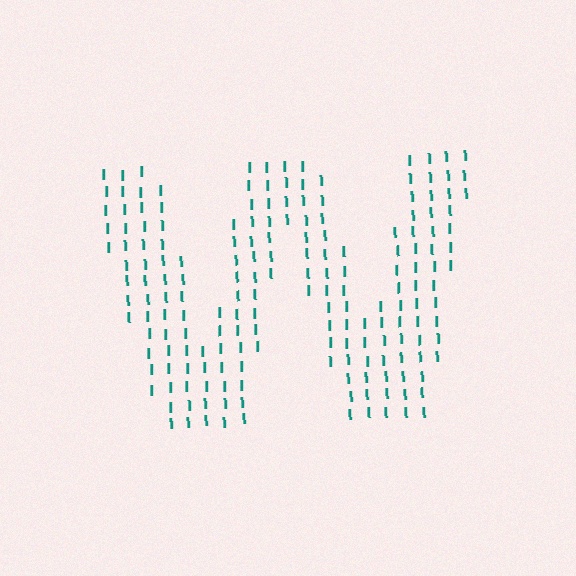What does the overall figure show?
The overall figure shows the letter W.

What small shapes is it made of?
It is made of small letter I's.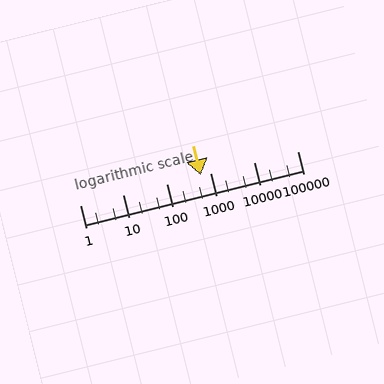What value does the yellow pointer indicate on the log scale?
The pointer indicates approximately 610.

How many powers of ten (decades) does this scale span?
The scale spans 5 decades, from 1 to 100000.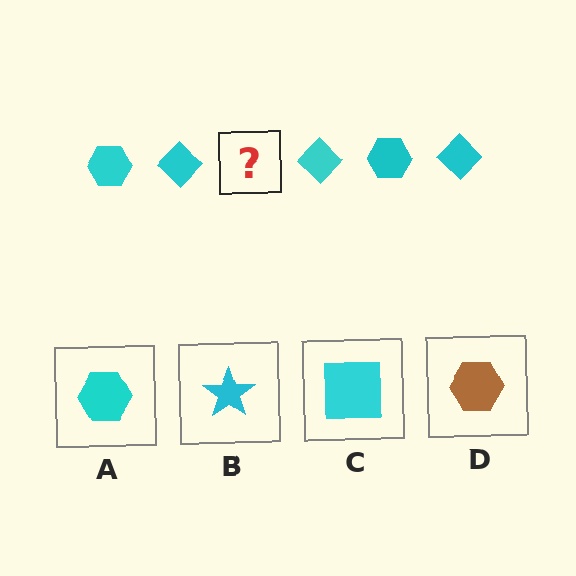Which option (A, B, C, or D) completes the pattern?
A.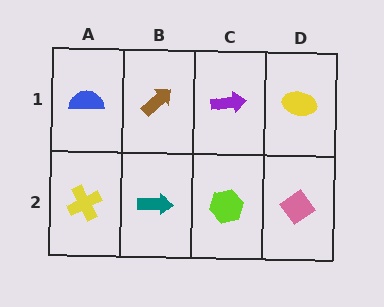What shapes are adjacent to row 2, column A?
A blue semicircle (row 1, column A), a teal arrow (row 2, column B).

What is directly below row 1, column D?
A pink diamond.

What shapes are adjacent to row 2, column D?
A yellow ellipse (row 1, column D), a lime hexagon (row 2, column C).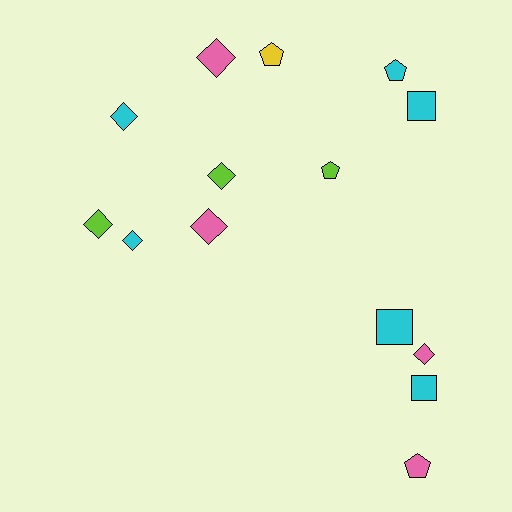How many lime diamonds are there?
There are 2 lime diamonds.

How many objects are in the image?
There are 14 objects.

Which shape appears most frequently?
Diamond, with 7 objects.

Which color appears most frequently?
Cyan, with 6 objects.